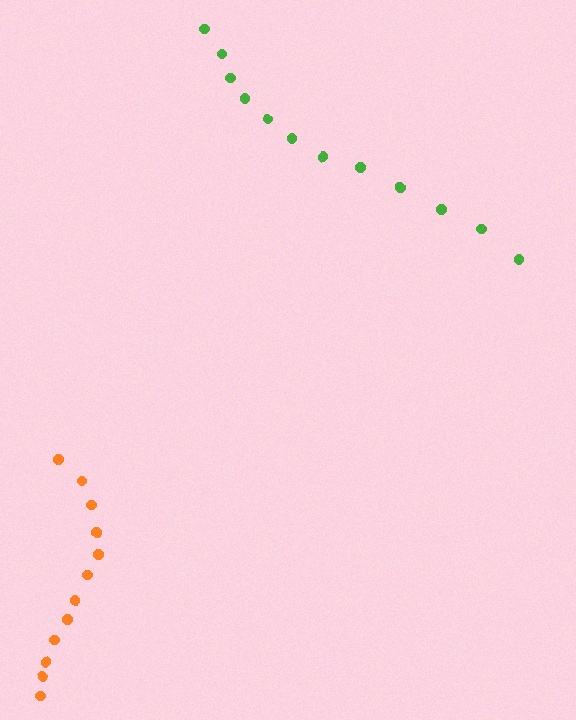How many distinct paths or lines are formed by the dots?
There are 2 distinct paths.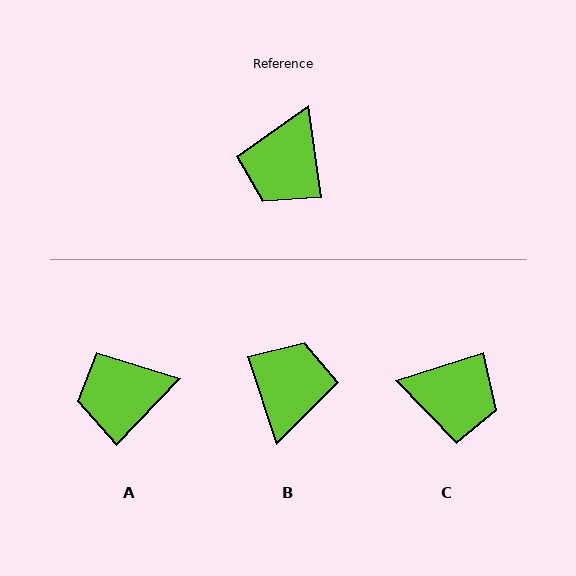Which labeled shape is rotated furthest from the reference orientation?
B, about 170 degrees away.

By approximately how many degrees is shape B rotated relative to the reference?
Approximately 170 degrees clockwise.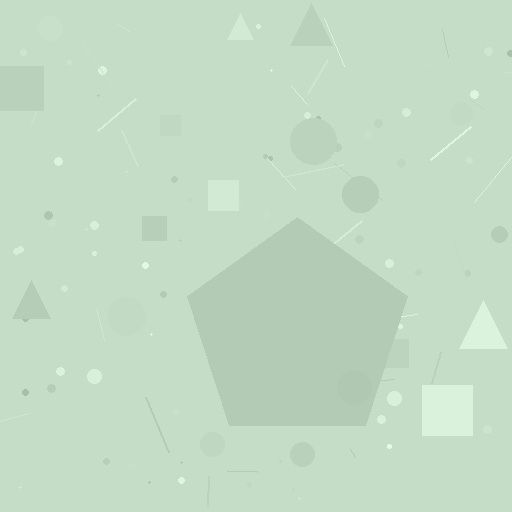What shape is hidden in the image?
A pentagon is hidden in the image.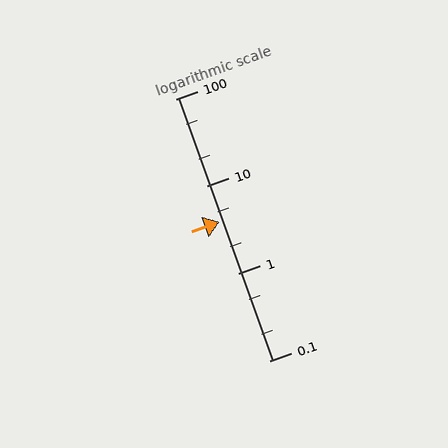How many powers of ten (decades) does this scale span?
The scale spans 3 decades, from 0.1 to 100.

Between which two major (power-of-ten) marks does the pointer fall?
The pointer is between 1 and 10.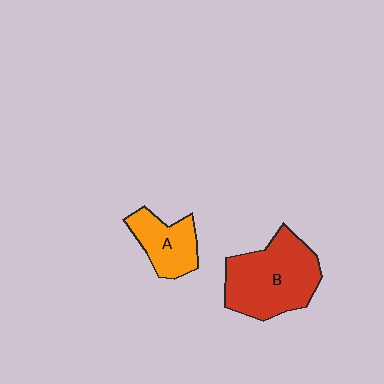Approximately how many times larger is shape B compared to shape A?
Approximately 1.9 times.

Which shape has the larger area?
Shape B (red).